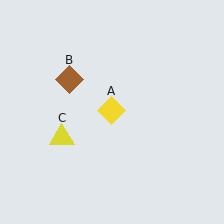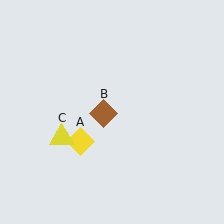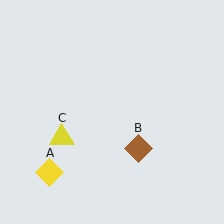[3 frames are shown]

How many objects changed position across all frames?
2 objects changed position: yellow diamond (object A), brown diamond (object B).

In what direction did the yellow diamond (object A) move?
The yellow diamond (object A) moved down and to the left.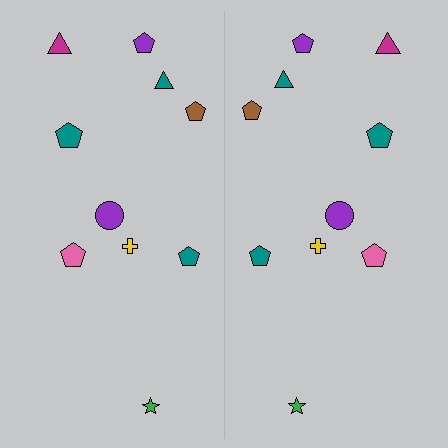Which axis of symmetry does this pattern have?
The pattern has a vertical axis of symmetry running through the center of the image.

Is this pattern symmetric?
Yes, this pattern has bilateral (reflection) symmetry.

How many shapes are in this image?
There are 20 shapes in this image.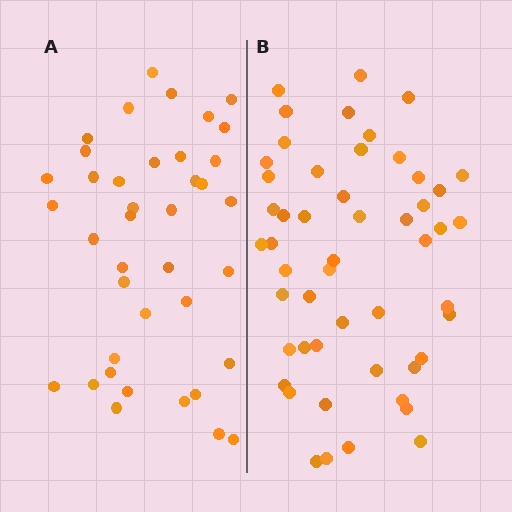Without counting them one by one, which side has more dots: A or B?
Region B (the right region) has more dots.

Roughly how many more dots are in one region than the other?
Region B has roughly 12 or so more dots than region A.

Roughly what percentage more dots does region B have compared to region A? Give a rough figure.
About 30% more.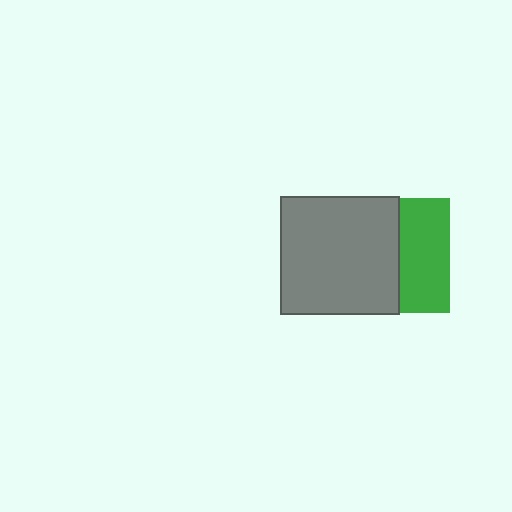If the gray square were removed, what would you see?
You would see the complete green square.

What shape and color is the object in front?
The object in front is a gray square.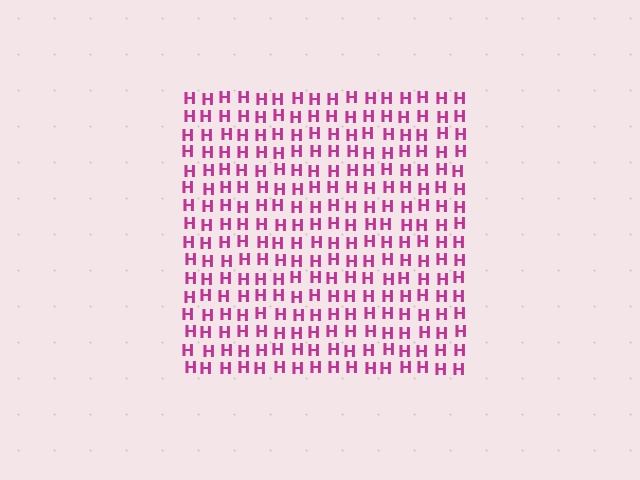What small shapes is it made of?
It is made of small letter H's.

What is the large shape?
The large shape is a square.